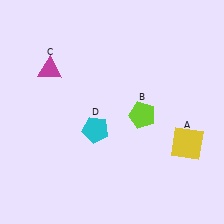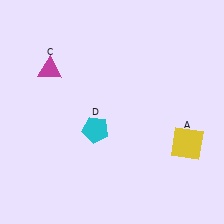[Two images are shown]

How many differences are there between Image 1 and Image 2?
There is 1 difference between the two images.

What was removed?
The lime pentagon (B) was removed in Image 2.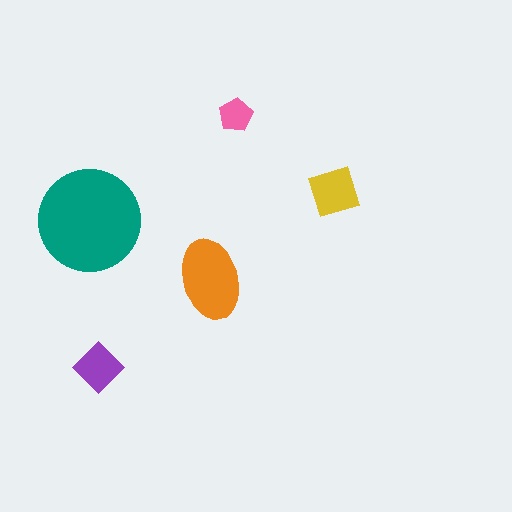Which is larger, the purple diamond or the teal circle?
The teal circle.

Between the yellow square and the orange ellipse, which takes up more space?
The orange ellipse.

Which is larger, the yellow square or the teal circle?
The teal circle.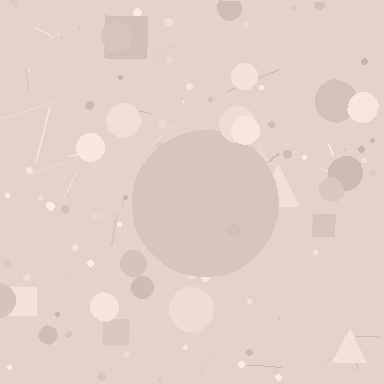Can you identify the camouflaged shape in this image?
The camouflaged shape is a circle.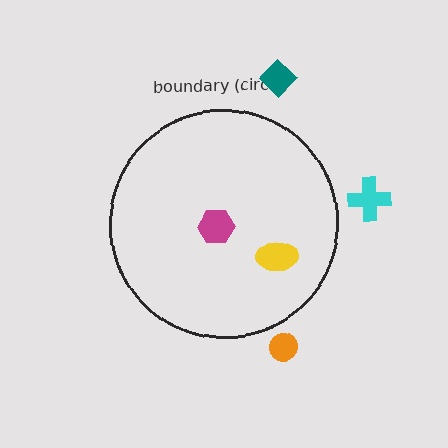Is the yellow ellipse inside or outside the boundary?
Inside.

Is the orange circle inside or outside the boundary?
Outside.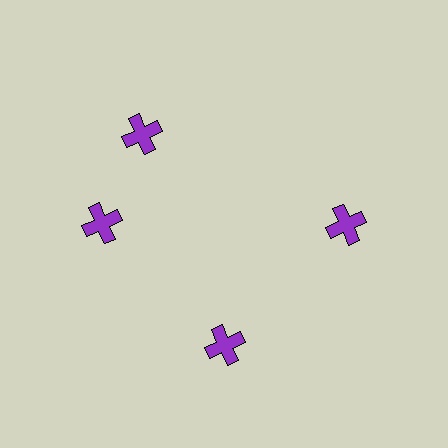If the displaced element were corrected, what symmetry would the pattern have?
It would have 4-fold rotational symmetry — the pattern would map onto itself every 90 degrees.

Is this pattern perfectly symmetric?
No. The 4 purple crosses are arranged in a ring, but one element near the 12 o'clock position is rotated out of alignment along the ring, breaking the 4-fold rotational symmetry.